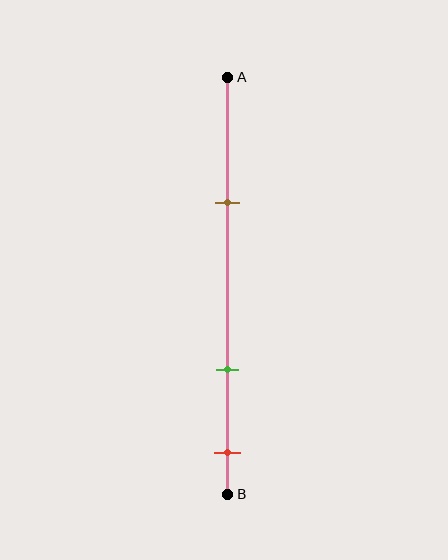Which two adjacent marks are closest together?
The green and red marks are the closest adjacent pair.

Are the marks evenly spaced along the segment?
No, the marks are not evenly spaced.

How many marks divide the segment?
There are 3 marks dividing the segment.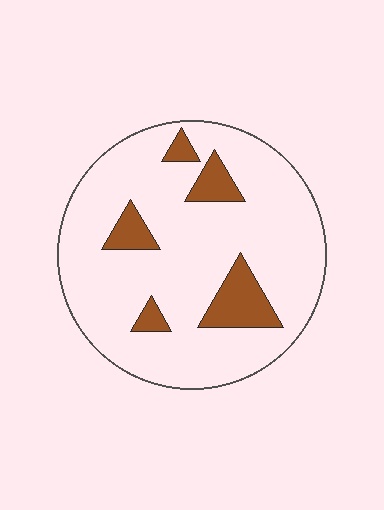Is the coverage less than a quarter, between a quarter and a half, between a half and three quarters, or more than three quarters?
Less than a quarter.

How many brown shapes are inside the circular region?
5.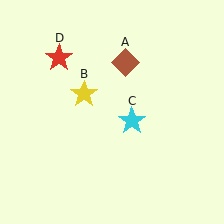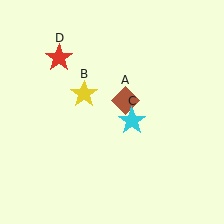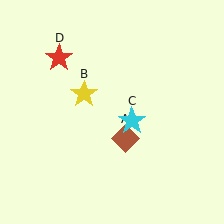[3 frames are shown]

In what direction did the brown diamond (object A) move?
The brown diamond (object A) moved down.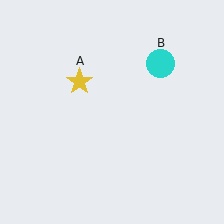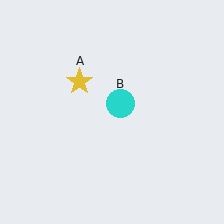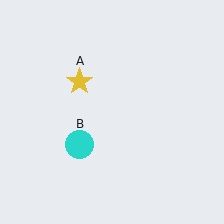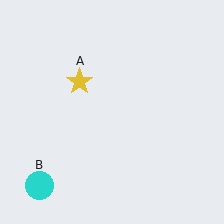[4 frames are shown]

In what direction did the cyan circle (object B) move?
The cyan circle (object B) moved down and to the left.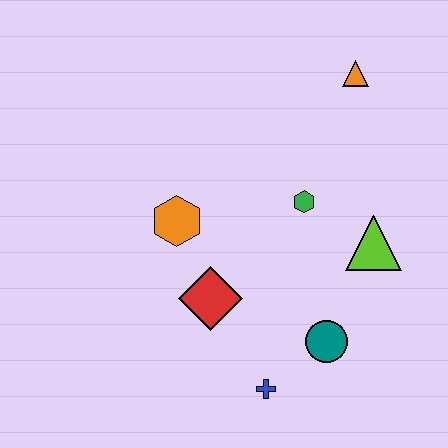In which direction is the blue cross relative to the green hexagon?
The blue cross is below the green hexagon.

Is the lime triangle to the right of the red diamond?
Yes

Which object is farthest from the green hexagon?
The blue cross is farthest from the green hexagon.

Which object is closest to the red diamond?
The orange hexagon is closest to the red diamond.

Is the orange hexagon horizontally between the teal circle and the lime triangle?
No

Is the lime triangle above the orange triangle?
No